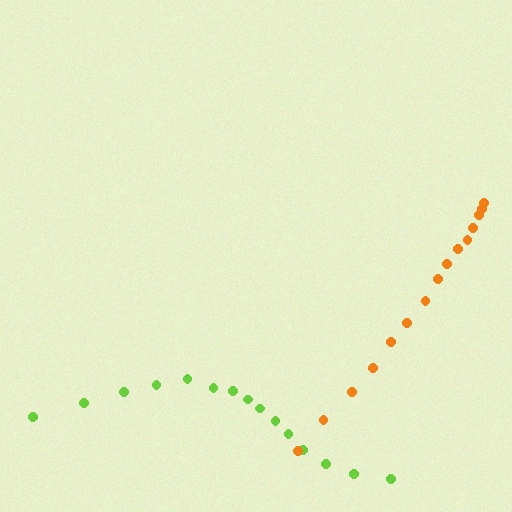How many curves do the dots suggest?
There are 2 distinct paths.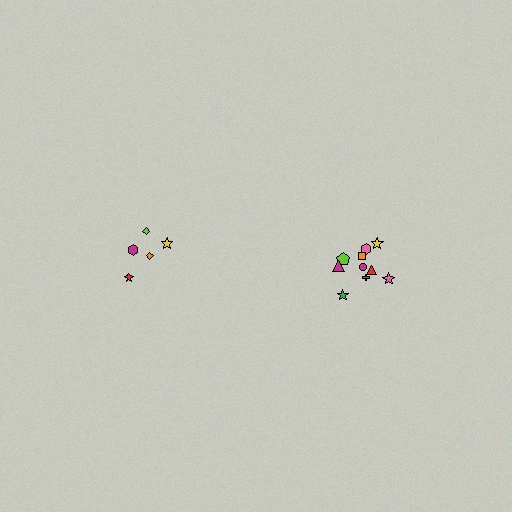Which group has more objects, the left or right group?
The right group.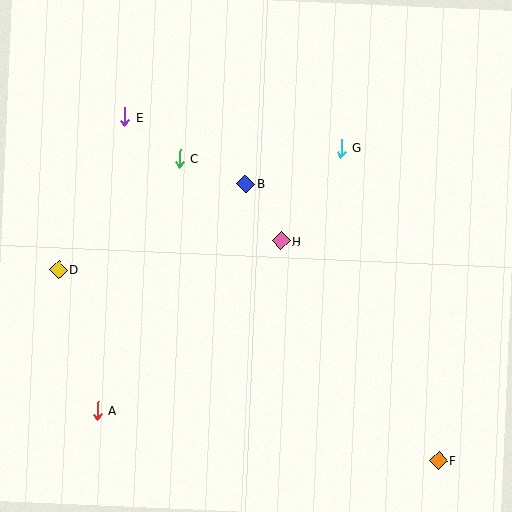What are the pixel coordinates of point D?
Point D is at (58, 270).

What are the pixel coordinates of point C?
Point C is at (179, 158).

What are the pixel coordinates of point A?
Point A is at (97, 410).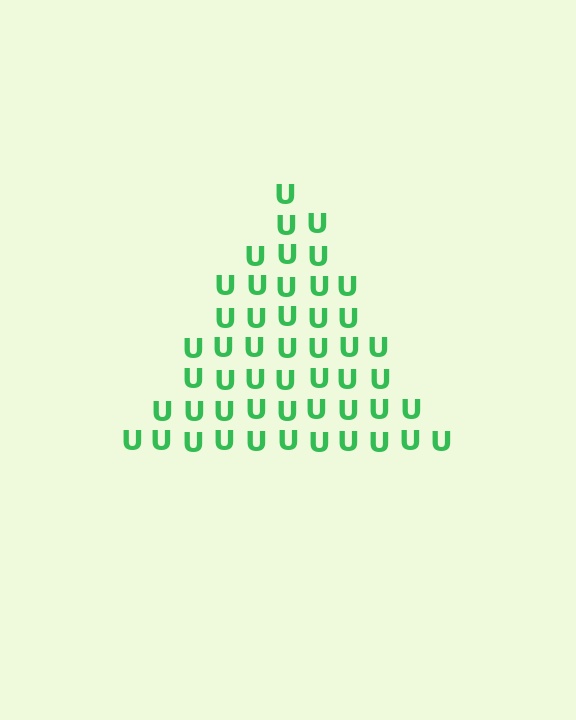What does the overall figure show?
The overall figure shows a triangle.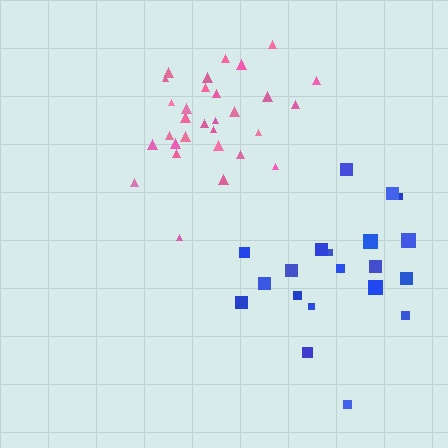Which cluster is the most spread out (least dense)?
Blue.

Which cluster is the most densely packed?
Pink.